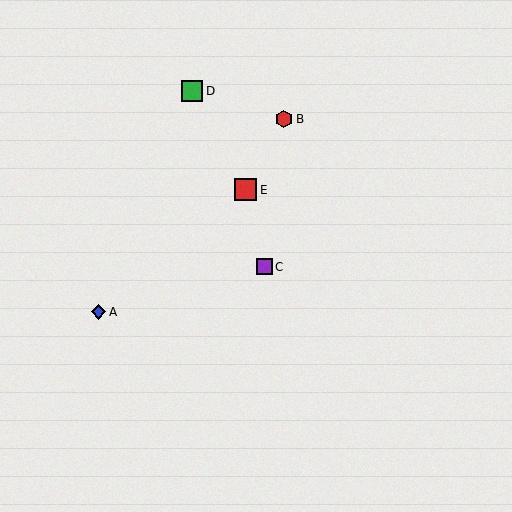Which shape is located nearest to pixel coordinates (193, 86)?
The green square (labeled D) at (192, 91) is nearest to that location.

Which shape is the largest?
The red square (labeled E) is the largest.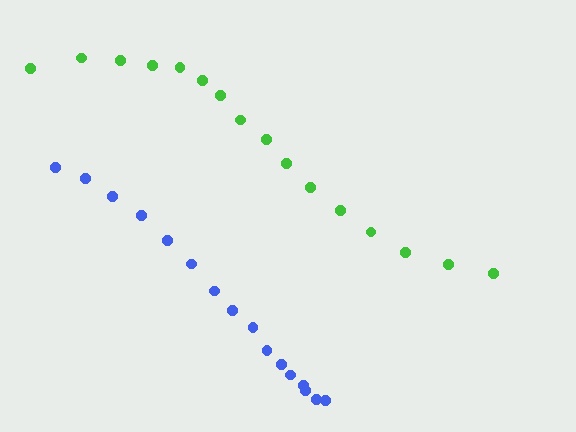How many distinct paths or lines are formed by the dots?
There are 2 distinct paths.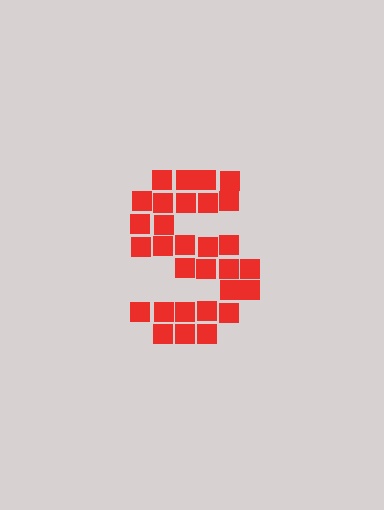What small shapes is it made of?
It is made of small squares.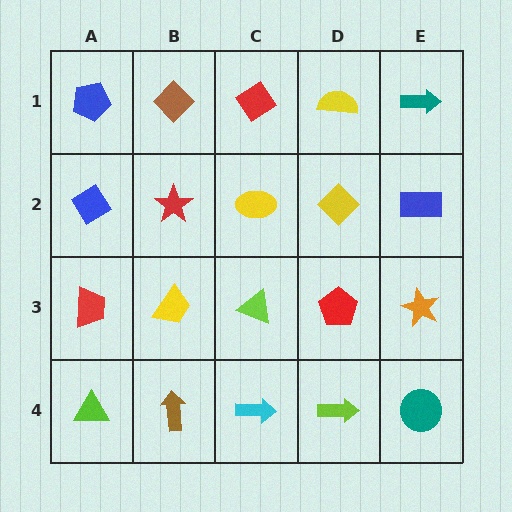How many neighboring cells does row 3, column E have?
3.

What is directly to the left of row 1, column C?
A brown diamond.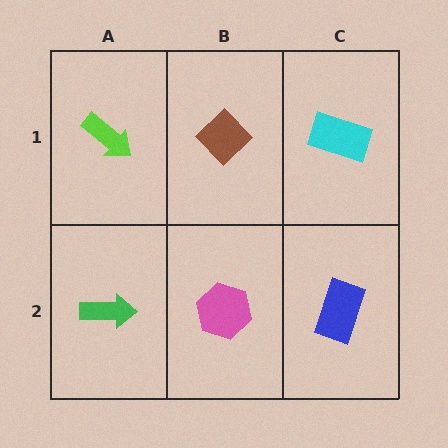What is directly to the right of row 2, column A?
A pink hexagon.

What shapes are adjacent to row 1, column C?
A blue rectangle (row 2, column C), a brown diamond (row 1, column B).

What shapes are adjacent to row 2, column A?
A lime arrow (row 1, column A), a pink hexagon (row 2, column B).